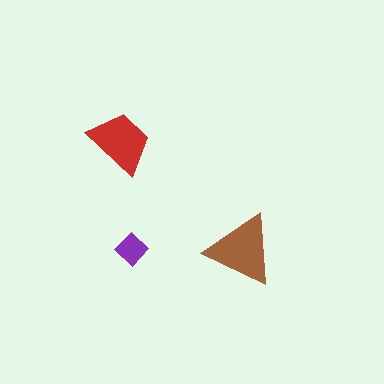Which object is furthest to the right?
The brown triangle is rightmost.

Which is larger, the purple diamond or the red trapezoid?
The red trapezoid.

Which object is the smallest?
The purple diamond.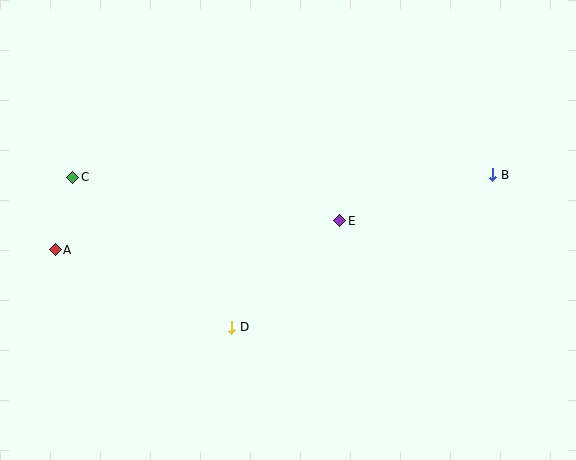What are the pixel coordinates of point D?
Point D is at (232, 327).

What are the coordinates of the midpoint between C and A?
The midpoint between C and A is at (64, 213).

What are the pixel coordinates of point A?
Point A is at (55, 250).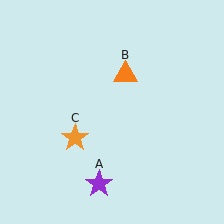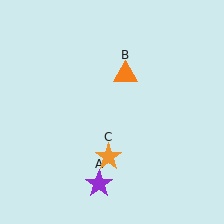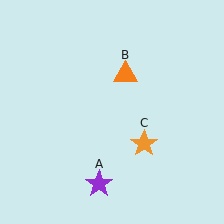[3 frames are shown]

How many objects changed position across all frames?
1 object changed position: orange star (object C).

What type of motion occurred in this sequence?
The orange star (object C) rotated counterclockwise around the center of the scene.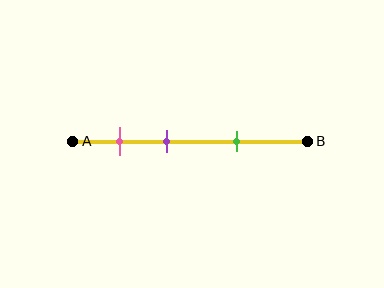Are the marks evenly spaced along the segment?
Yes, the marks are approximately evenly spaced.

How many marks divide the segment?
There are 3 marks dividing the segment.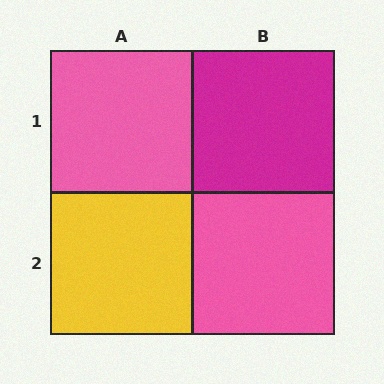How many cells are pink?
2 cells are pink.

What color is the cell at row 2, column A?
Yellow.